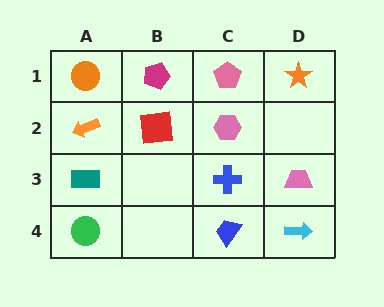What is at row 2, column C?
A pink hexagon.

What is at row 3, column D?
A pink trapezoid.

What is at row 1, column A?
An orange circle.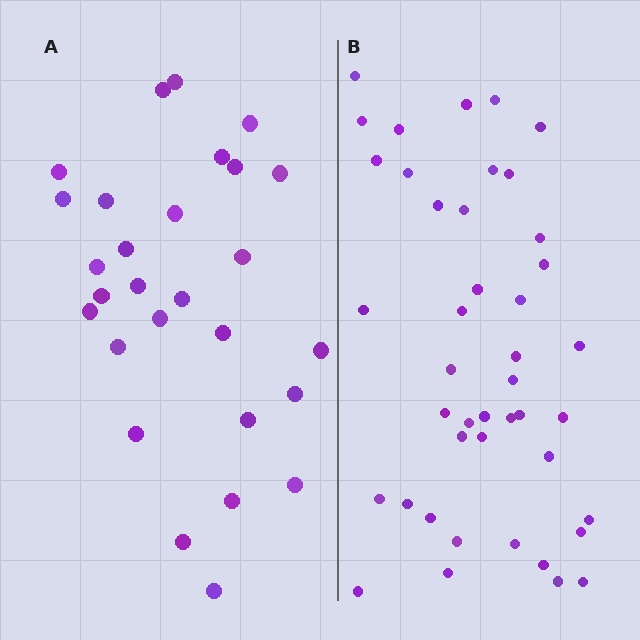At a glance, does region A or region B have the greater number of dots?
Region B (the right region) has more dots.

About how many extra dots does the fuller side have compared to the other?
Region B has approximately 15 more dots than region A.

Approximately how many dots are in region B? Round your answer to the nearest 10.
About 40 dots. (The exact count is 43, which rounds to 40.)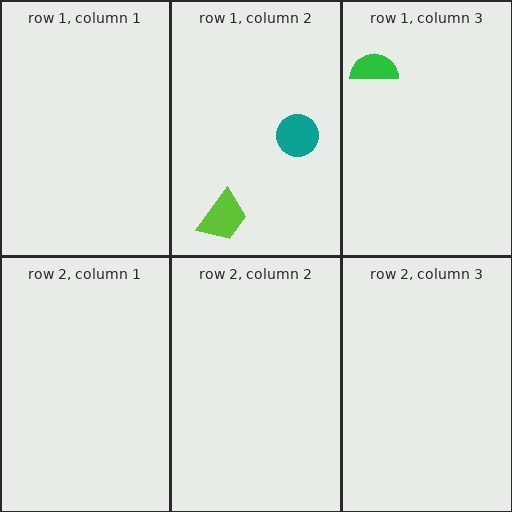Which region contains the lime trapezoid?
The row 1, column 2 region.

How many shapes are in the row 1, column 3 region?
1.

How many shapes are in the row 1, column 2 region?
2.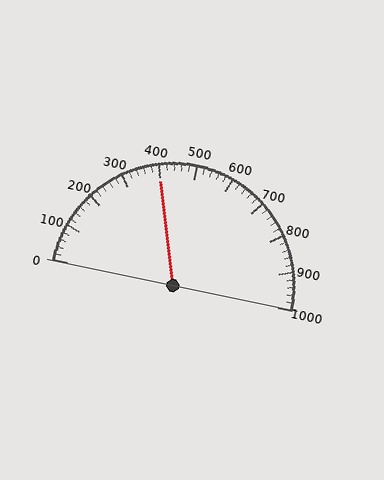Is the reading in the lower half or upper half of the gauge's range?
The reading is in the lower half of the range (0 to 1000).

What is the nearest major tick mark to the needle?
The nearest major tick mark is 400.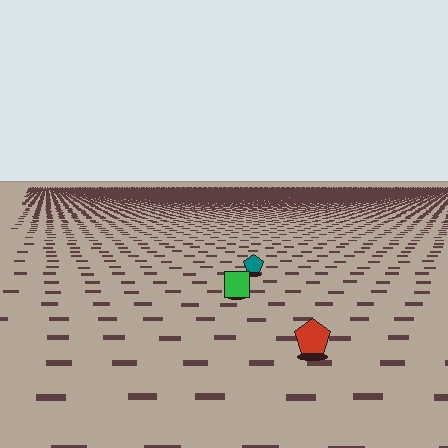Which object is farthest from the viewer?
The teal pentagon is farthest from the viewer. It appears smaller and the ground texture around it is denser.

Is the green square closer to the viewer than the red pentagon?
No. The red pentagon is closer — you can tell from the texture gradient: the ground texture is coarser near it.